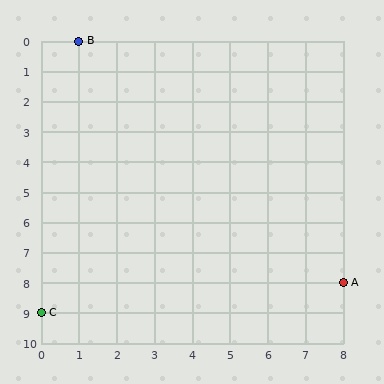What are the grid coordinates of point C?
Point C is at grid coordinates (0, 9).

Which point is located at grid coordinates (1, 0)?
Point B is at (1, 0).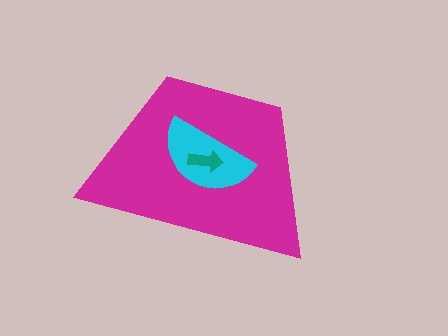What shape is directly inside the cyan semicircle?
The teal arrow.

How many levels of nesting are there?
3.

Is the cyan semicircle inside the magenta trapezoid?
Yes.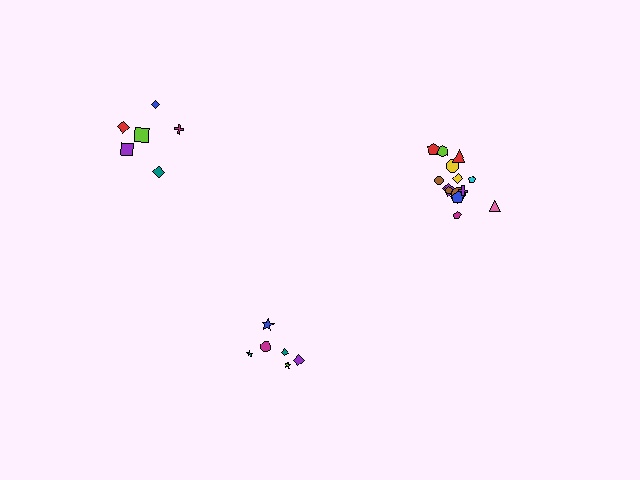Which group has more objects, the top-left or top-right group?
The top-right group.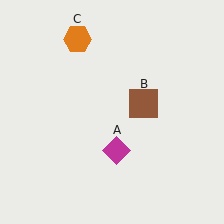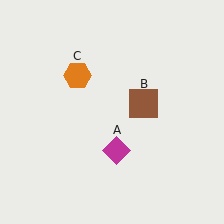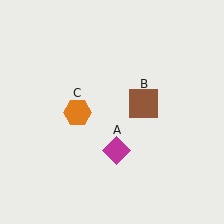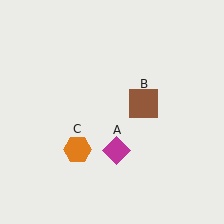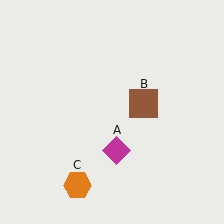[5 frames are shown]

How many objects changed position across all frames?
1 object changed position: orange hexagon (object C).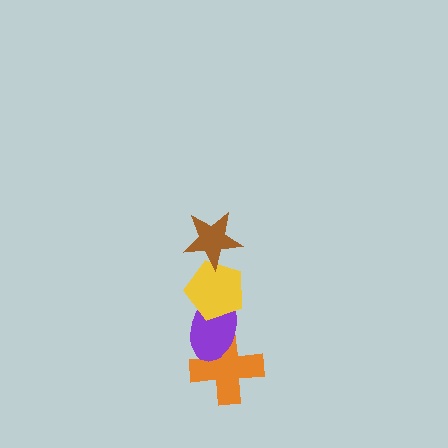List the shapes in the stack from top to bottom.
From top to bottom: the brown star, the yellow pentagon, the purple ellipse, the orange cross.